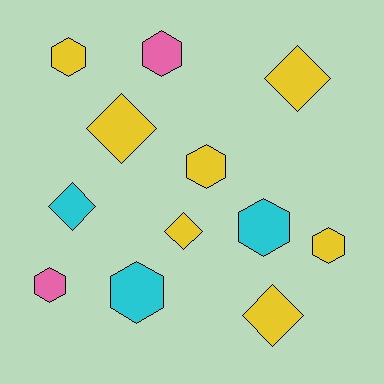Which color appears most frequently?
Yellow, with 7 objects.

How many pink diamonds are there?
There are no pink diamonds.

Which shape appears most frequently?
Hexagon, with 7 objects.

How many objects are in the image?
There are 12 objects.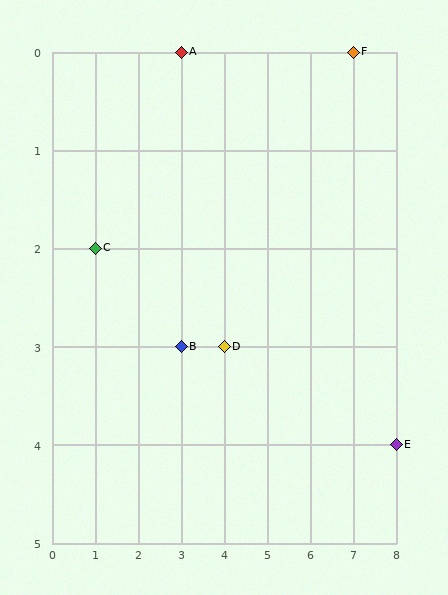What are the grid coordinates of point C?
Point C is at grid coordinates (1, 2).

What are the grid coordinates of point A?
Point A is at grid coordinates (3, 0).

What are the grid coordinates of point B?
Point B is at grid coordinates (3, 3).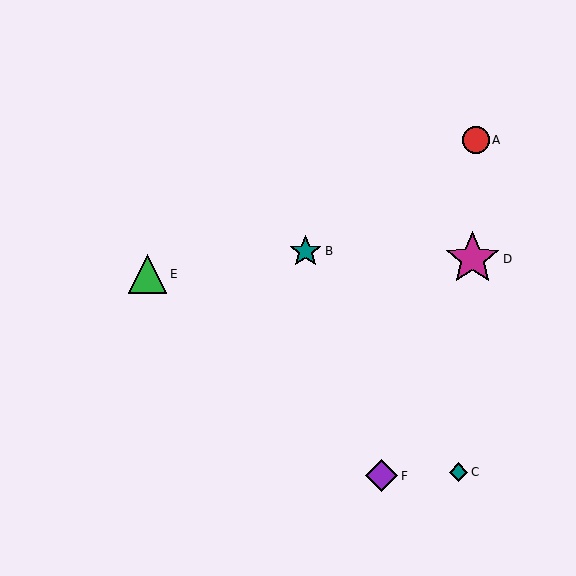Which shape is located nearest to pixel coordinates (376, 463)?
The purple diamond (labeled F) at (382, 476) is nearest to that location.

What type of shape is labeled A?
Shape A is a red circle.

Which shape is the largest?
The magenta star (labeled D) is the largest.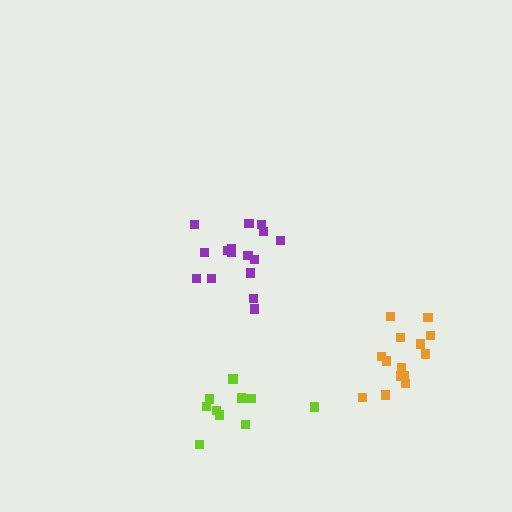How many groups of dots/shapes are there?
There are 3 groups.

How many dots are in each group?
Group 1: 16 dots, Group 2: 14 dots, Group 3: 10 dots (40 total).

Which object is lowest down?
The lime cluster is bottommost.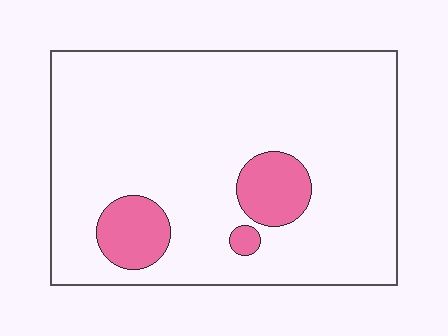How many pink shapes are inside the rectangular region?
3.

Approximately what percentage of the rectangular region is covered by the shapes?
Approximately 10%.